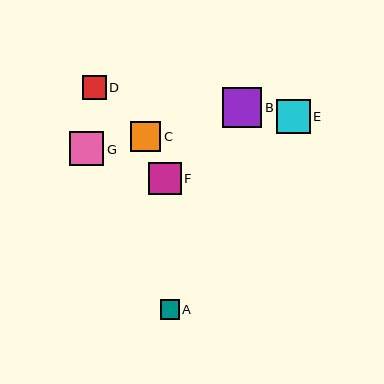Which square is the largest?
Square B is the largest with a size of approximately 40 pixels.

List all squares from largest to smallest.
From largest to smallest: B, G, E, F, C, D, A.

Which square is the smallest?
Square A is the smallest with a size of approximately 19 pixels.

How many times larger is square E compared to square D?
Square E is approximately 1.4 times the size of square D.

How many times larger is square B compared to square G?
Square B is approximately 1.2 times the size of square G.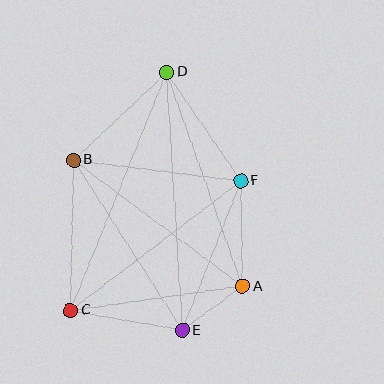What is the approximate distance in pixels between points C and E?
The distance between C and E is approximately 114 pixels.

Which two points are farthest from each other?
Points D and E are farthest from each other.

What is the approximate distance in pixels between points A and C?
The distance between A and C is approximately 174 pixels.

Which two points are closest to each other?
Points A and E are closest to each other.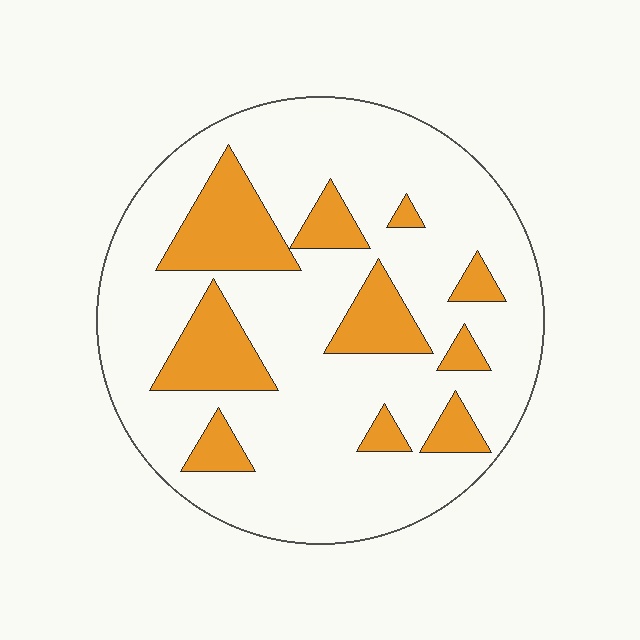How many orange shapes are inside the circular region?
10.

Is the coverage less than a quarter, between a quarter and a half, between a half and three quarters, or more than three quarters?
Less than a quarter.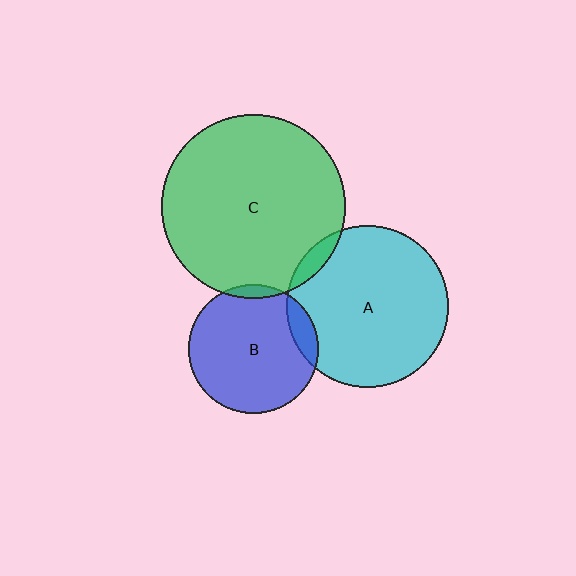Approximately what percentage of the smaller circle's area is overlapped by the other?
Approximately 5%.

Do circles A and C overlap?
Yes.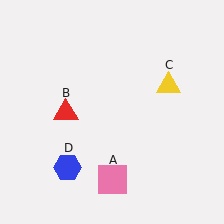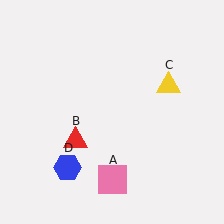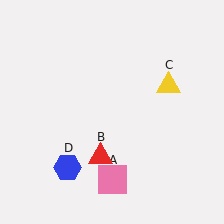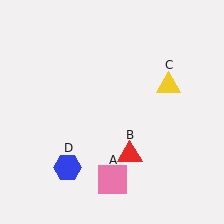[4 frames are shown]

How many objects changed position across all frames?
1 object changed position: red triangle (object B).